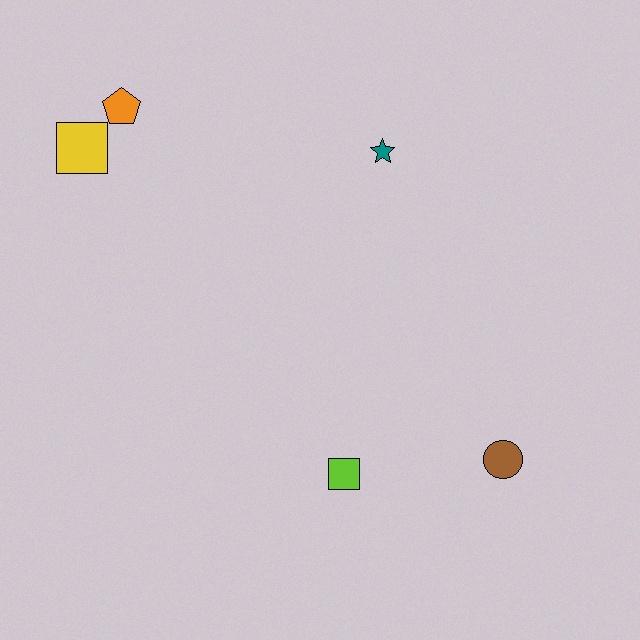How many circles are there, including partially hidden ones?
There is 1 circle.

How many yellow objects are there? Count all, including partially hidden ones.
There is 1 yellow object.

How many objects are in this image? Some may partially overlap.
There are 5 objects.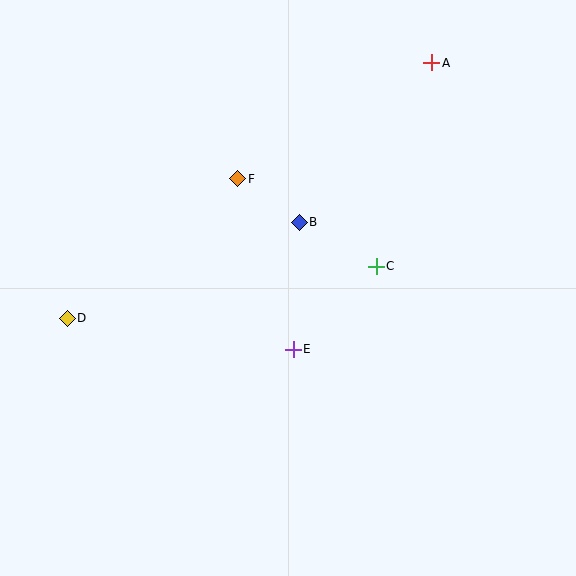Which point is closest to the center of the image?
Point E at (293, 350) is closest to the center.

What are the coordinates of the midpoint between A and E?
The midpoint between A and E is at (362, 206).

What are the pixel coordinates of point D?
Point D is at (67, 318).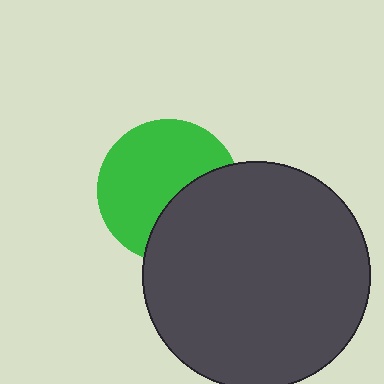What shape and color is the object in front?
The object in front is a dark gray circle.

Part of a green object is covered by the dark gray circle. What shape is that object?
It is a circle.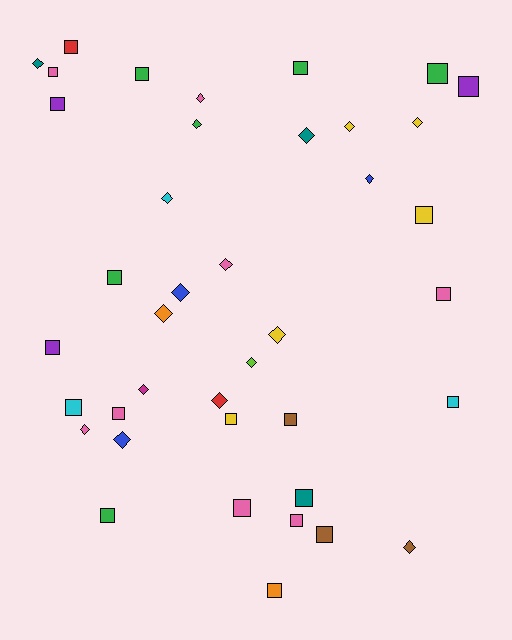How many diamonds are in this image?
There are 18 diamonds.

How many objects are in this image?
There are 40 objects.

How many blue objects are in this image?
There are 3 blue objects.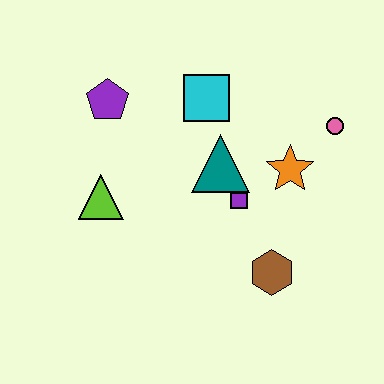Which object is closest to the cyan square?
The teal triangle is closest to the cyan square.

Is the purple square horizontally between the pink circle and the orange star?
No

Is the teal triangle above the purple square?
Yes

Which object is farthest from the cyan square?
The brown hexagon is farthest from the cyan square.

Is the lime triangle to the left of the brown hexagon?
Yes